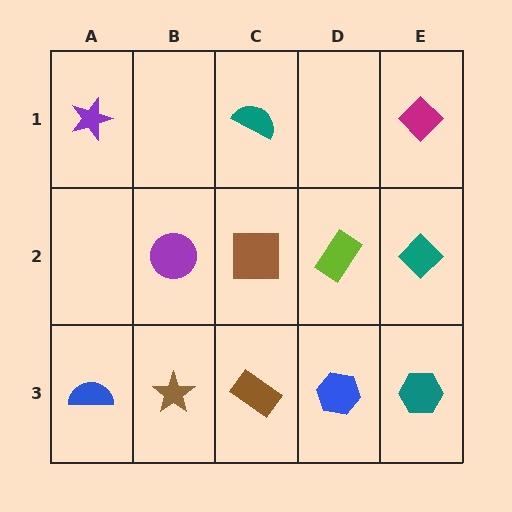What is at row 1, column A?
A purple star.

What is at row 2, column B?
A purple circle.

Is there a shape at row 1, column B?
No, that cell is empty.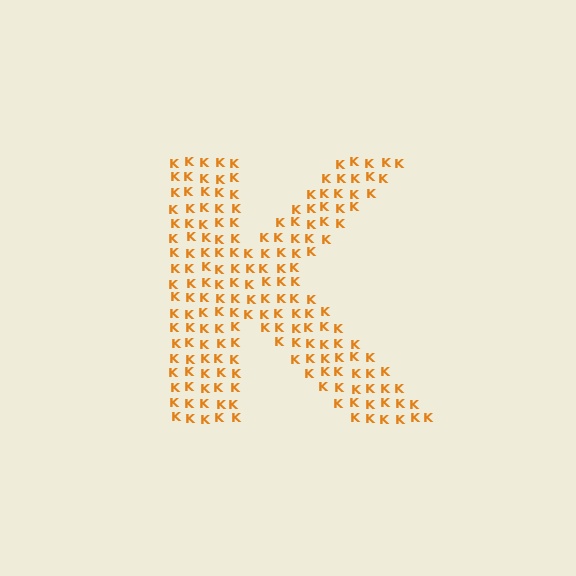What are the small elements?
The small elements are letter K's.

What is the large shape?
The large shape is the letter K.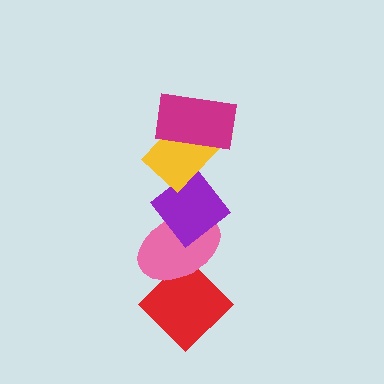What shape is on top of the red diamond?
The pink ellipse is on top of the red diamond.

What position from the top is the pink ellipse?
The pink ellipse is 4th from the top.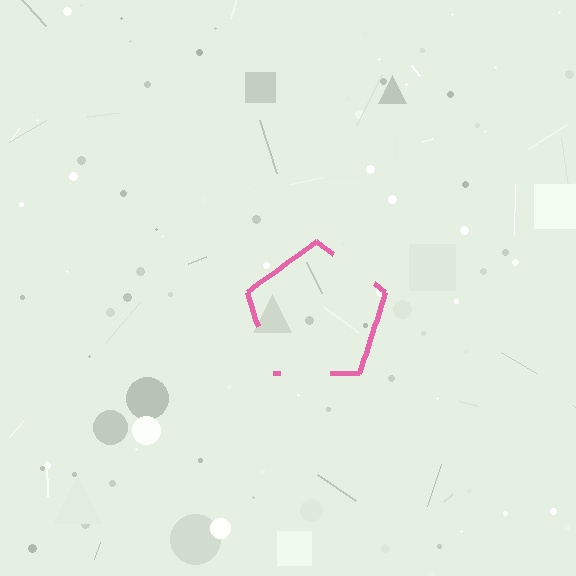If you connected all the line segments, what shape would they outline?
They would outline a pentagon.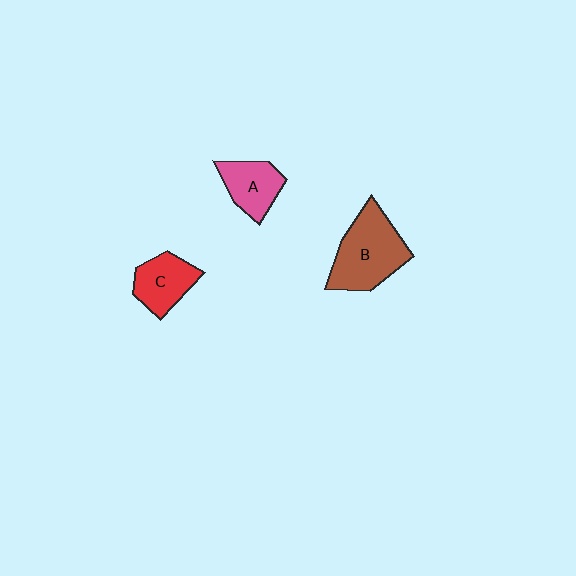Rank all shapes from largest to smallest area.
From largest to smallest: B (brown), C (red), A (pink).